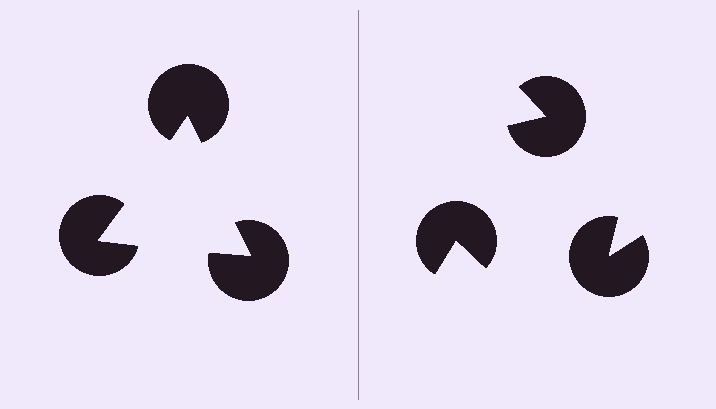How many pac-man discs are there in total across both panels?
6 — 3 on each side.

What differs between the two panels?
The pac-man discs are positioned identically on both sides; only the wedge orientations differ. On the left they align to a triangle; on the right they are misaligned.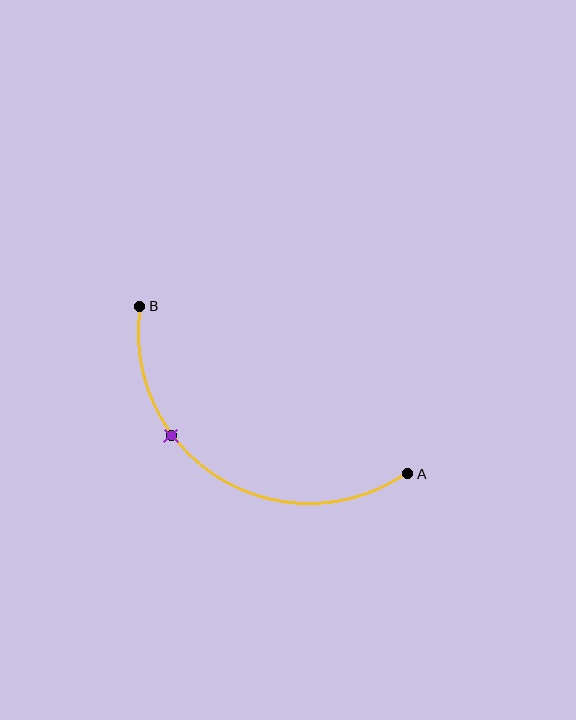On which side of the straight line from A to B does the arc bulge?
The arc bulges below the straight line connecting A and B.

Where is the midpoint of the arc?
The arc midpoint is the point on the curve farthest from the straight line joining A and B. It sits below that line.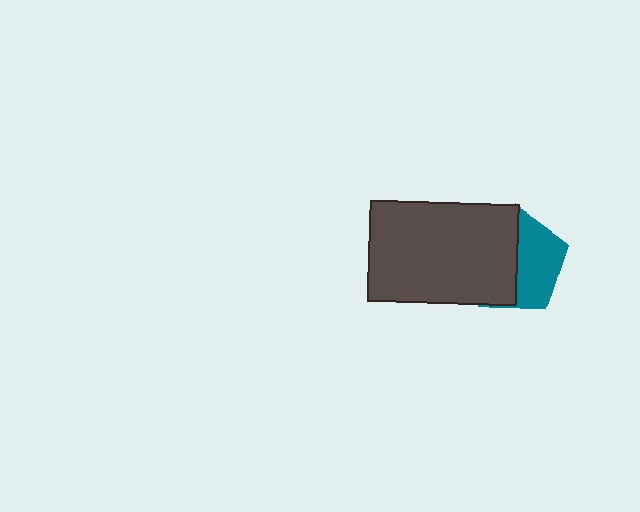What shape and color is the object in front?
The object in front is a dark gray rectangle.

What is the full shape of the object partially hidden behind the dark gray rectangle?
The partially hidden object is a teal pentagon.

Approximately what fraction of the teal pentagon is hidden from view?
Roughly 54% of the teal pentagon is hidden behind the dark gray rectangle.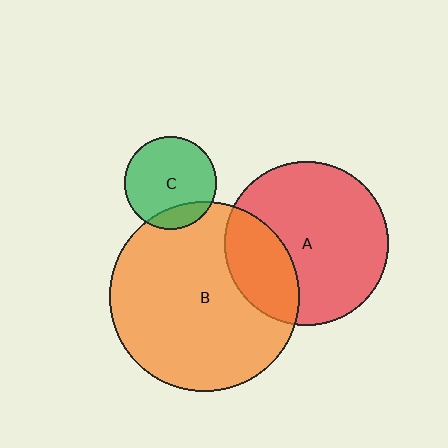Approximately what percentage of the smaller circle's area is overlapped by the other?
Approximately 25%.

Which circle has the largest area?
Circle B (orange).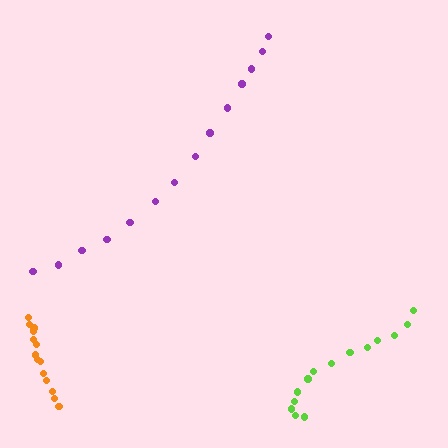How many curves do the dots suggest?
There are 3 distinct paths.